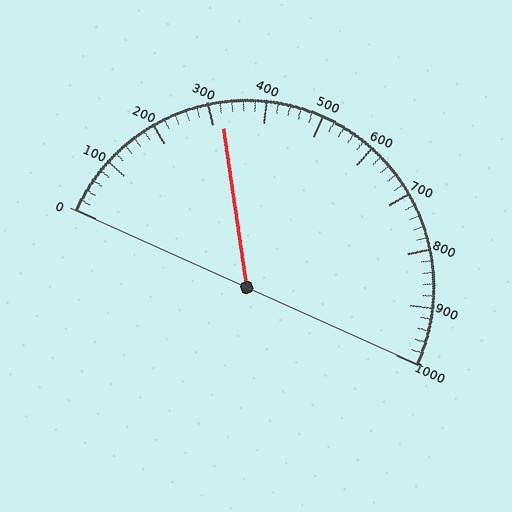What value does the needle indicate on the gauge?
The needle indicates approximately 320.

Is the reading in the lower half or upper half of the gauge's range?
The reading is in the lower half of the range (0 to 1000).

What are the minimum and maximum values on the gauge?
The gauge ranges from 0 to 1000.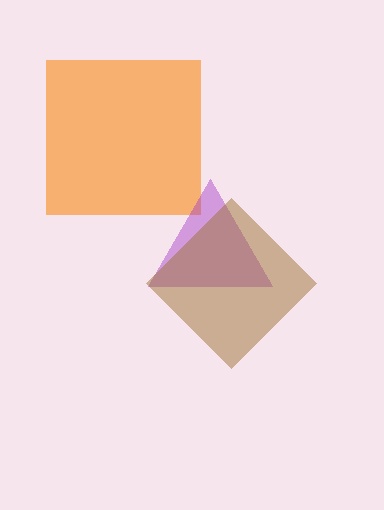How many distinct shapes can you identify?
There are 3 distinct shapes: an orange square, a purple triangle, a brown diamond.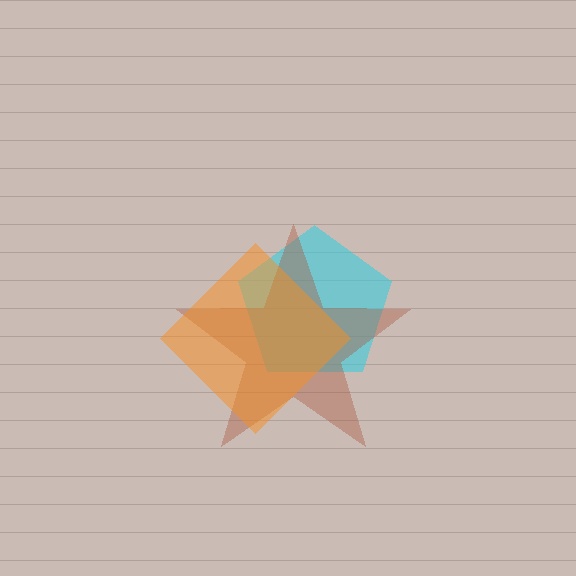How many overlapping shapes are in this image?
There are 3 overlapping shapes in the image.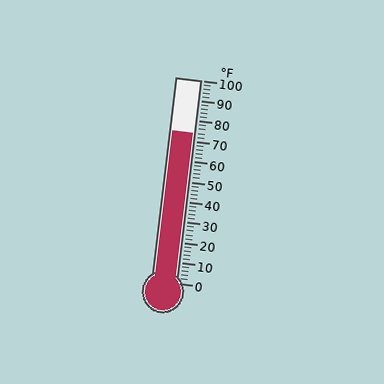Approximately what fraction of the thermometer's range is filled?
The thermometer is filled to approximately 75% of its range.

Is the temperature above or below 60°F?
The temperature is above 60°F.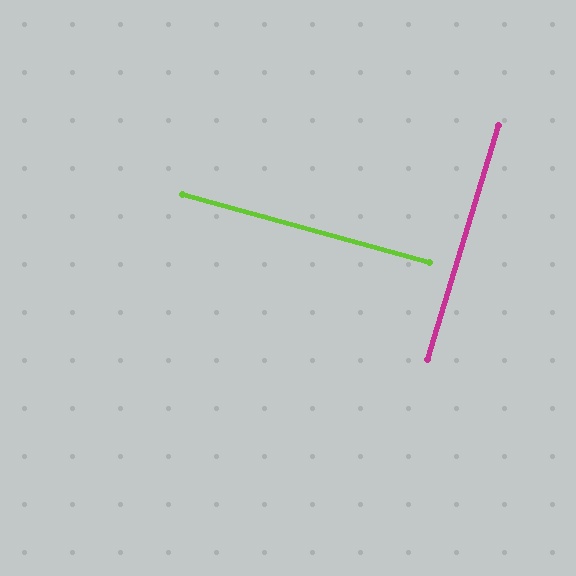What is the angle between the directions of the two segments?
Approximately 88 degrees.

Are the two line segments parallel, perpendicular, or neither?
Perpendicular — they meet at approximately 88°.